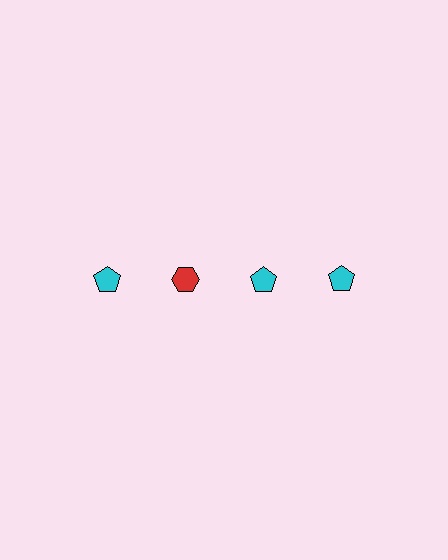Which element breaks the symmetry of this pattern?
The red hexagon in the top row, second from left column breaks the symmetry. All other shapes are cyan pentagons.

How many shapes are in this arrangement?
There are 4 shapes arranged in a grid pattern.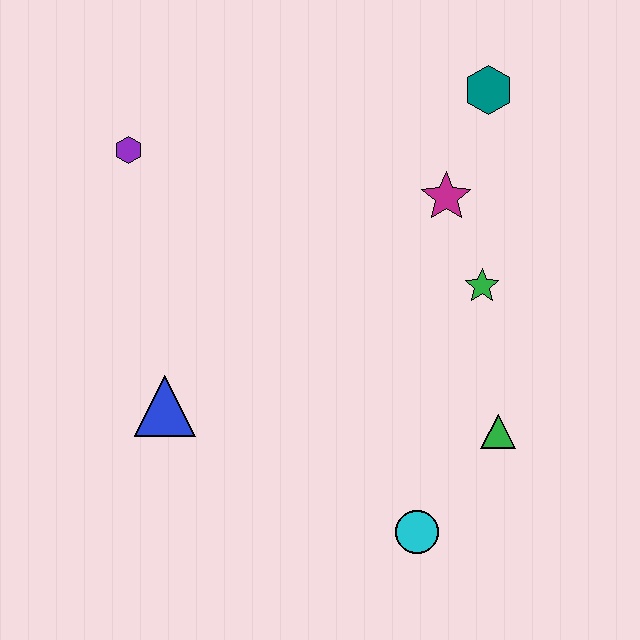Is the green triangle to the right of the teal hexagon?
Yes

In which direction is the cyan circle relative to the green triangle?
The cyan circle is below the green triangle.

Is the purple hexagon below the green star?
No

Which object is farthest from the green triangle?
The purple hexagon is farthest from the green triangle.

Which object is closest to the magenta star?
The green star is closest to the magenta star.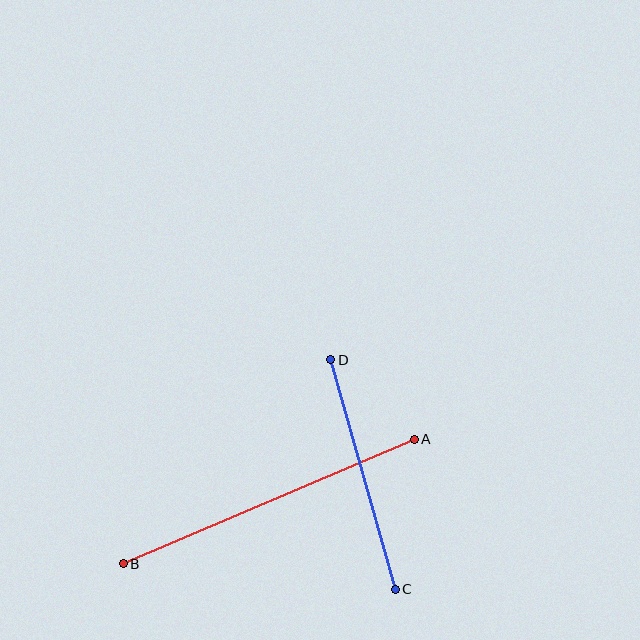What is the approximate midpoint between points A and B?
The midpoint is at approximately (269, 502) pixels.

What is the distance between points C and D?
The distance is approximately 239 pixels.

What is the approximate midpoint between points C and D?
The midpoint is at approximately (363, 475) pixels.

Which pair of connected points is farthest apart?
Points A and B are farthest apart.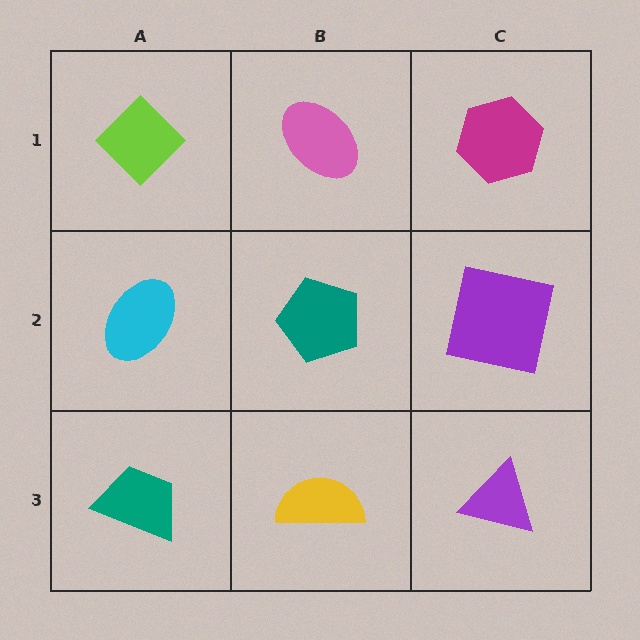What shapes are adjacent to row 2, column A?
A lime diamond (row 1, column A), a teal trapezoid (row 3, column A), a teal pentagon (row 2, column B).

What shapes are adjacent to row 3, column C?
A purple square (row 2, column C), a yellow semicircle (row 3, column B).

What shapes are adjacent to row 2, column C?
A magenta hexagon (row 1, column C), a purple triangle (row 3, column C), a teal pentagon (row 2, column B).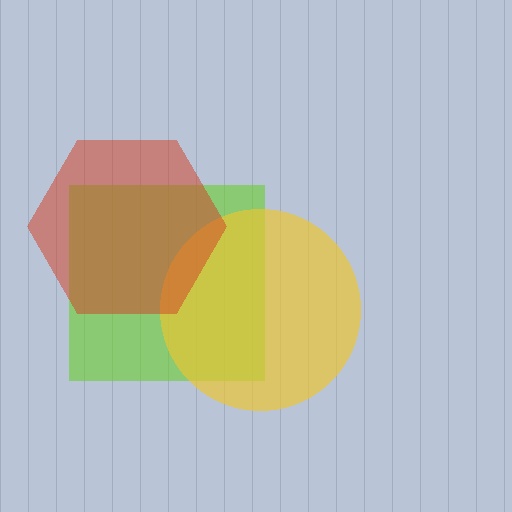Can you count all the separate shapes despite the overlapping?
Yes, there are 3 separate shapes.